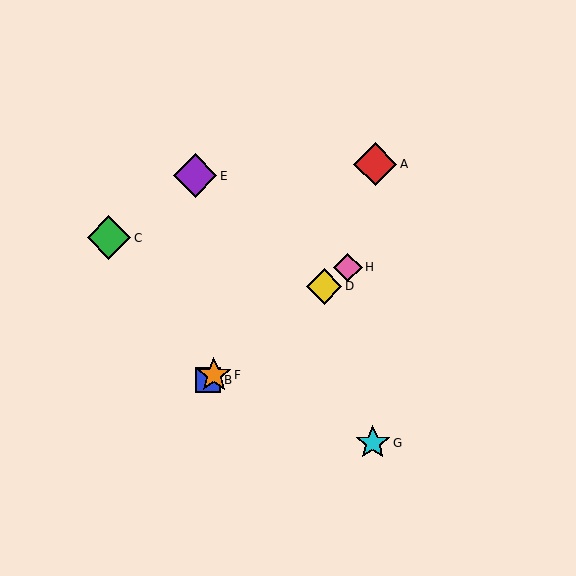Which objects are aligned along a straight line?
Objects B, D, F, H are aligned along a straight line.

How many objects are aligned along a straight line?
4 objects (B, D, F, H) are aligned along a straight line.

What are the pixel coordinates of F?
Object F is at (214, 375).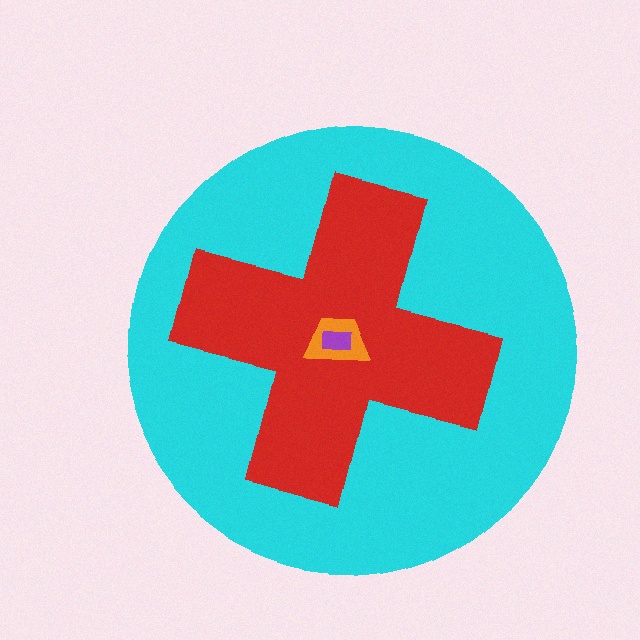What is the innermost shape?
The purple rectangle.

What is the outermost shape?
The cyan circle.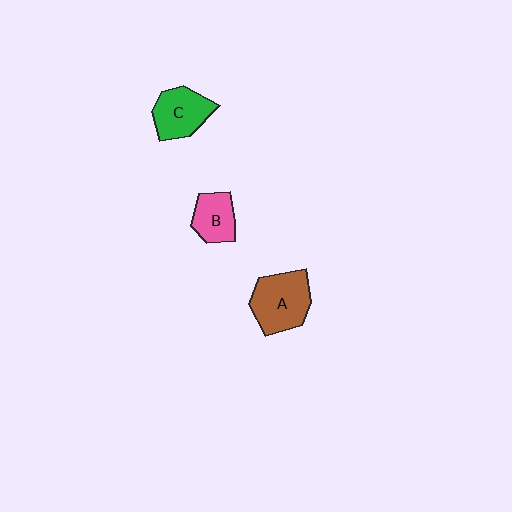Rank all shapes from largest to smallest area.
From largest to smallest: A (brown), C (green), B (pink).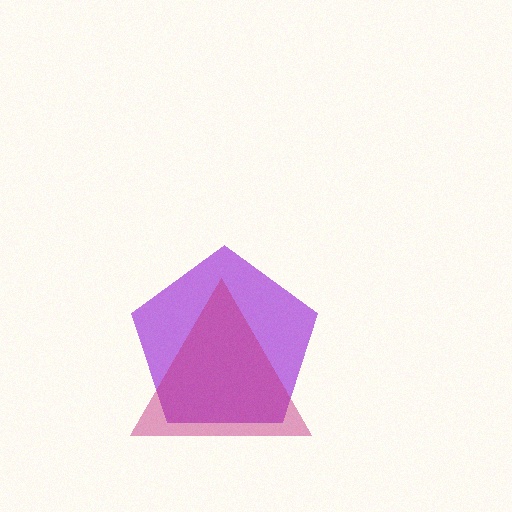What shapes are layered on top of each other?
The layered shapes are: a purple pentagon, a magenta triangle.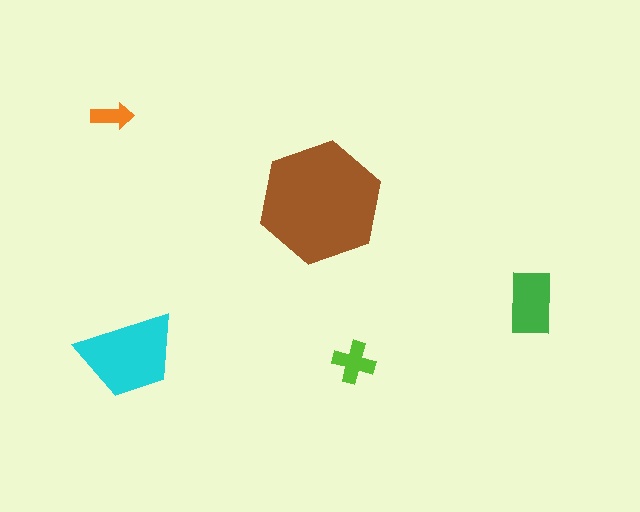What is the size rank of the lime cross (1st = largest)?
4th.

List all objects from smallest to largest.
The orange arrow, the lime cross, the green rectangle, the cyan trapezoid, the brown hexagon.